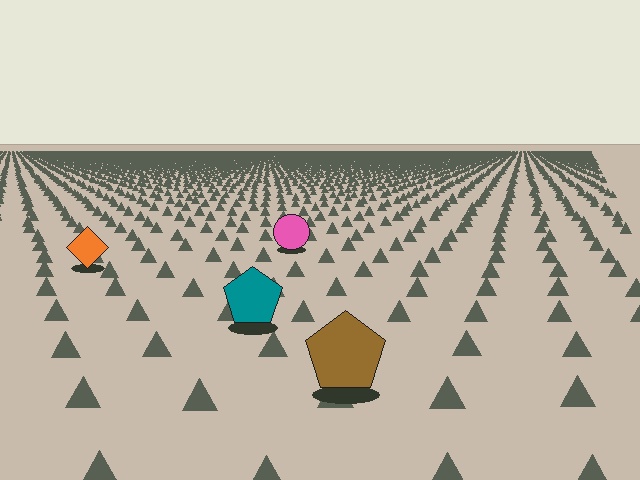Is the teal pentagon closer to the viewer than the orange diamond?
Yes. The teal pentagon is closer — you can tell from the texture gradient: the ground texture is coarser near it.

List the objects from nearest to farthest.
From nearest to farthest: the brown pentagon, the teal pentagon, the orange diamond, the pink circle.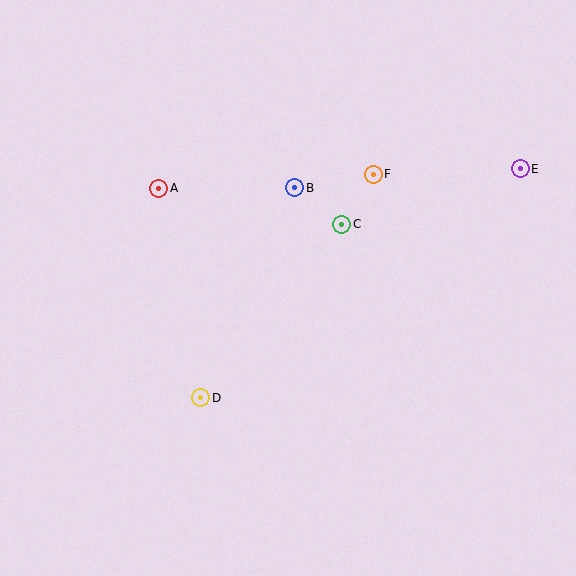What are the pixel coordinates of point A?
Point A is at (159, 188).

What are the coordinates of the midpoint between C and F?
The midpoint between C and F is at (358, 199).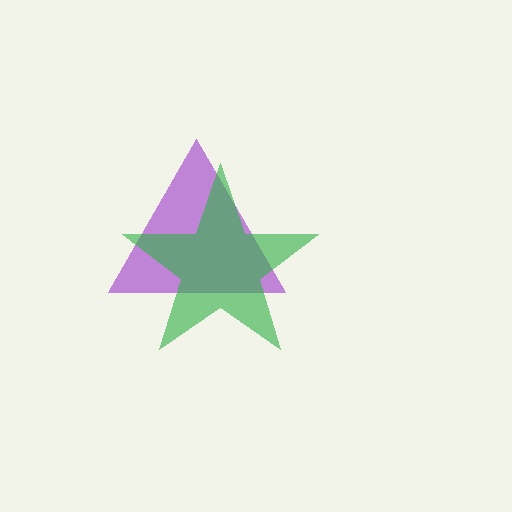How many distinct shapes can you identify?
There are 2 distinct shapes: a purple triangle, a green star.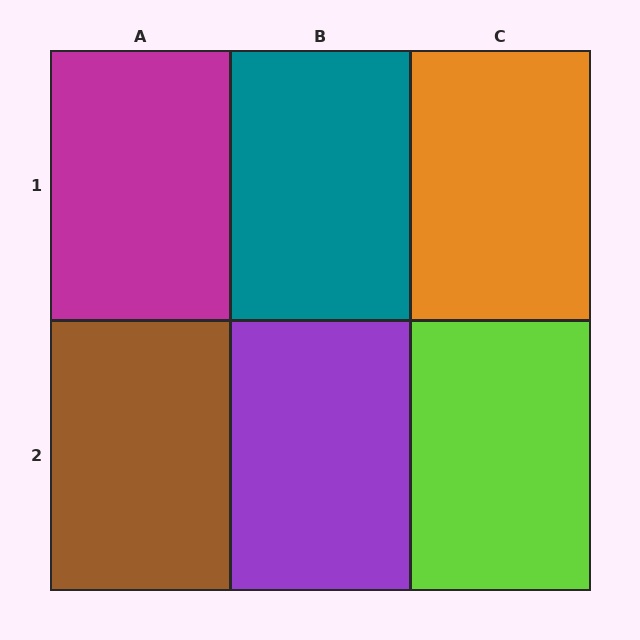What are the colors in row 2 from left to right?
Brown, purple, lime.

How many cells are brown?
1 cell is brown.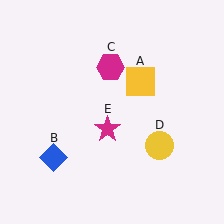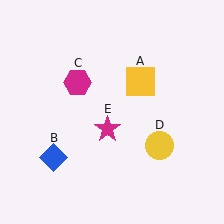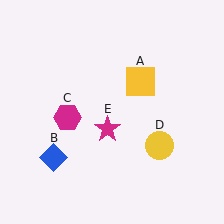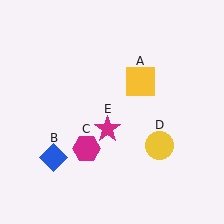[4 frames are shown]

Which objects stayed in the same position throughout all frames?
Yellow square (object A) and blue diamond (object B) and yellow circle (object D) and magenta star (object E) remained stationary.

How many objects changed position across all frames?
1 object changed position: magenta hexagon (object C).